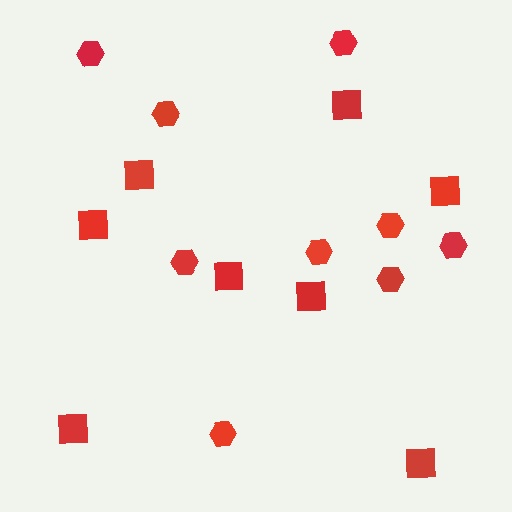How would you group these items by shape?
There are 2 groups: one group of hexagons (9) and one group of squares (8).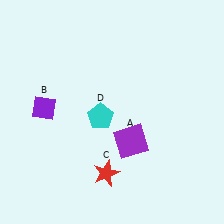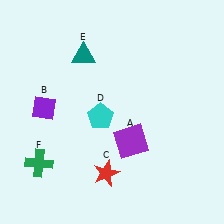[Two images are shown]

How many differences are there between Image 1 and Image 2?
There are 2 differences between the two images.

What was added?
A teal triangle (E), a green cross (F) were added in Image 2.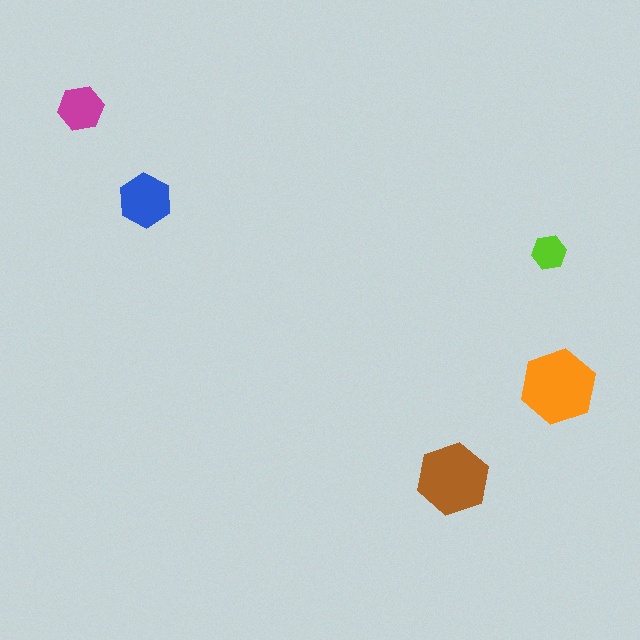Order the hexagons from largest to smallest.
the orange one, the brown one, the blue one, the magenta one, the lime one.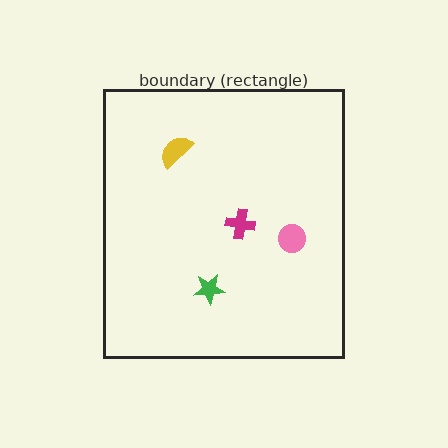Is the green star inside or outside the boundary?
Inside.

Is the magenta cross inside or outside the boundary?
Inside.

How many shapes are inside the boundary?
4 inside, 0 outside.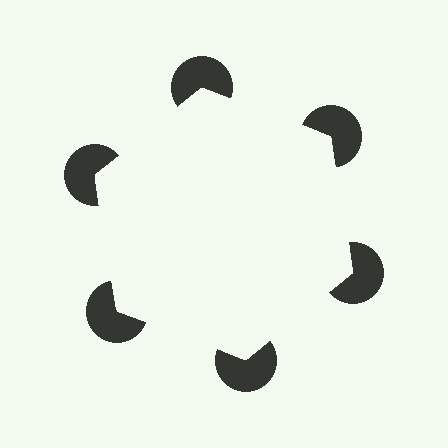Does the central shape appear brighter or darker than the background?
It typically appears slightly brighter than the background, even though no actual brightness change is drawn.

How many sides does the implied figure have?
6 sides.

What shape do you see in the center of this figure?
An illusory hexagon — its edges are inferred from the aligned wedge cuts in the pac-man discs, not physically drawn.